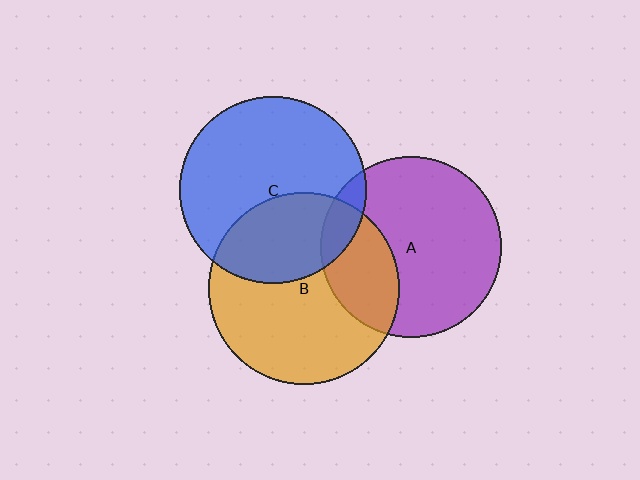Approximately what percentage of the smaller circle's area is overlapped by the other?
Approximately 35%.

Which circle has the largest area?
Circle B (orange).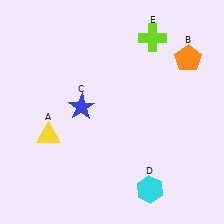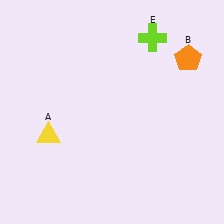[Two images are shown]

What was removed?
The blue star (C), the cyan hexagon (D) were removed in Image 2.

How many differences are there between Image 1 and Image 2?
There are 2 differences between the two images.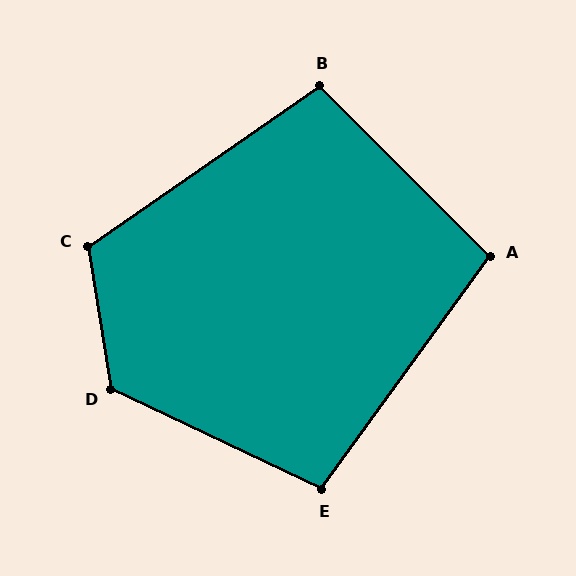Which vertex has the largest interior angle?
D, at approximately 124 degrees.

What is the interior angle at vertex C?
Approximately 116 degrees (obtuse).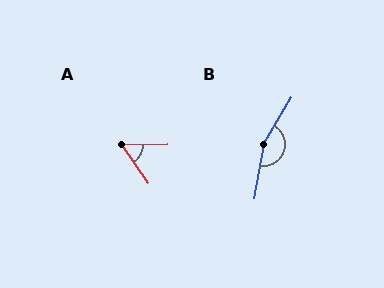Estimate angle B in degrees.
Approximately 159 degrees.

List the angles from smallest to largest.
A (56°), B (159°).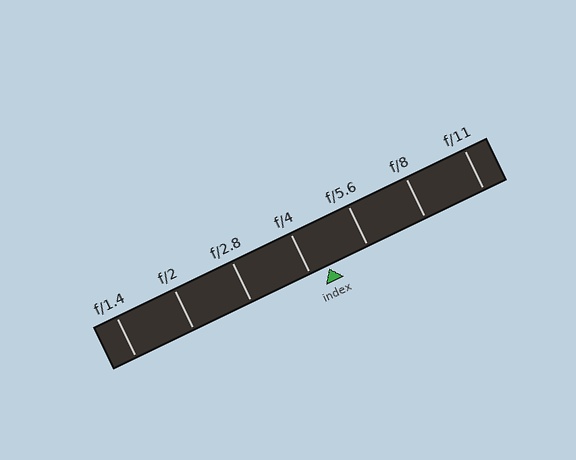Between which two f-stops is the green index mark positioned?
The index mark is between f/4 and f/5.6.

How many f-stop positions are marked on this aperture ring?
There are 7 f-stop positions marked.